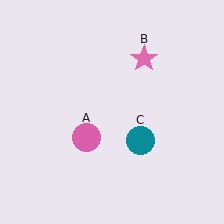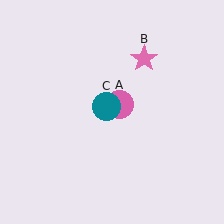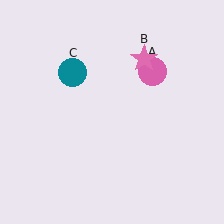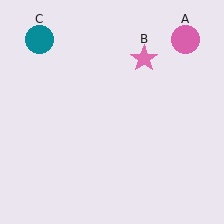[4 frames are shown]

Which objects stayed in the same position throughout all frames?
Pink star (object B) remained stationary.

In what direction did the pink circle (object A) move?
The pink circle (object A) moved up and to the right.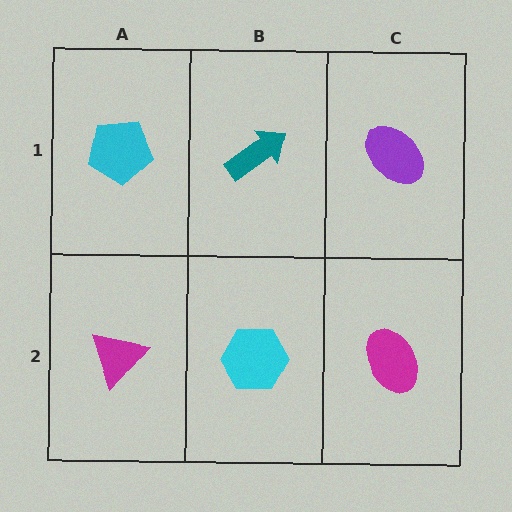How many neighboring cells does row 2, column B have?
3.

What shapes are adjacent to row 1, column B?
A cyan hexagon (row 2, column B), a cyan pentagon (row 1, column A), a purple ellipse (row 1, column C).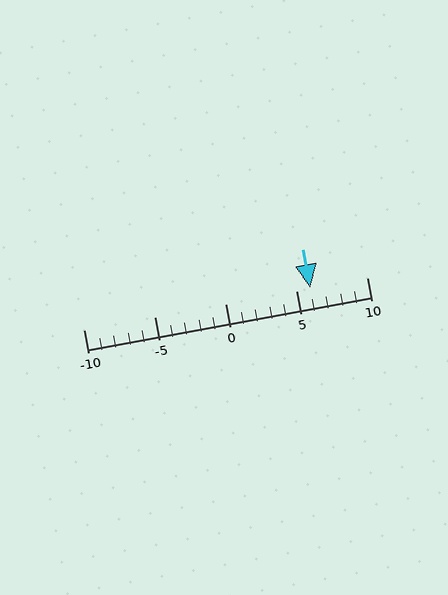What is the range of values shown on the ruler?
The ruler shows values from -10 to 10.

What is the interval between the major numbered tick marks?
The major tick marks are spaced 5 units apart.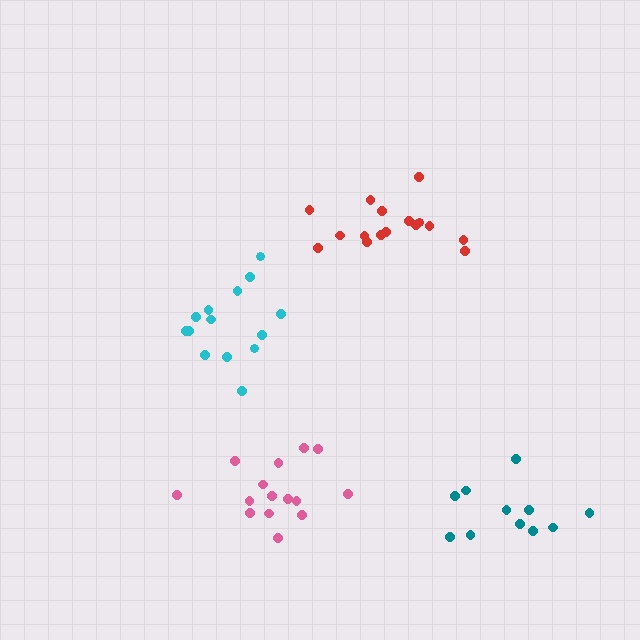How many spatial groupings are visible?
There are 4 spatial groupings.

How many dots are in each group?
Group 1: 15 dots, Group 2: 14 dots, Group 3: 16 dots, Group 4: 11 dots (56 total).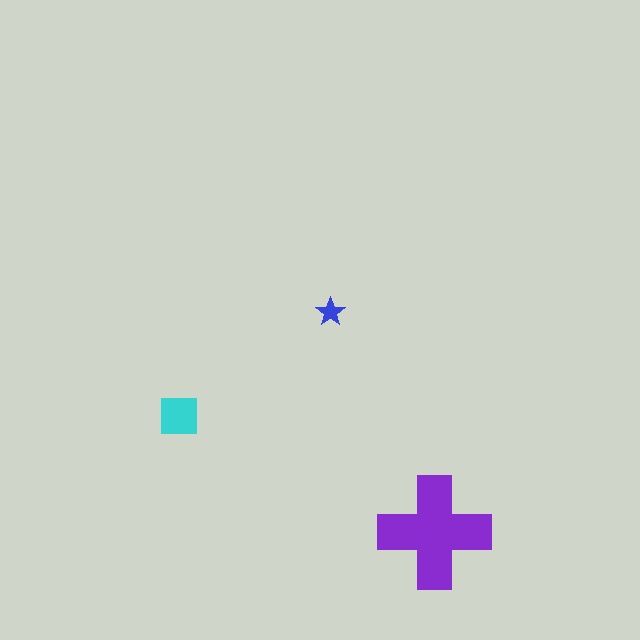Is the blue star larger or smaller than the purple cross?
Smaller.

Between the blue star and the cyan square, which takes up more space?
The cyan square.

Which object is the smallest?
The blue star.